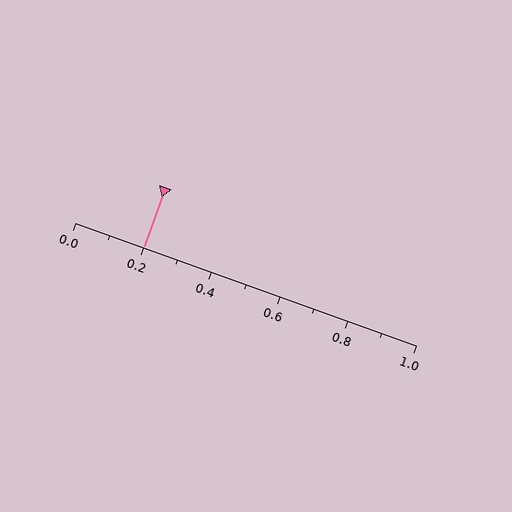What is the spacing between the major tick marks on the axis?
The major ticks are spaced 0.2 apart.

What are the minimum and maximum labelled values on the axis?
The axis runs from 0.0 to 1.0.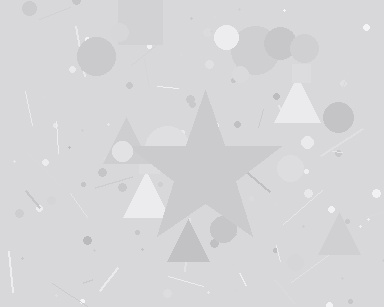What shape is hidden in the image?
A star is hidden in the image.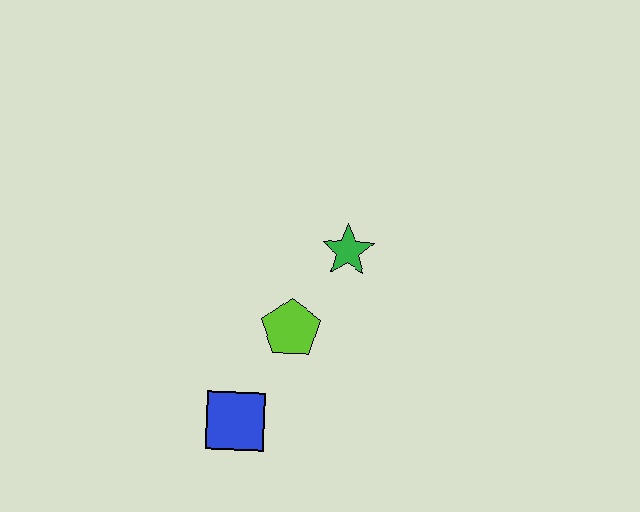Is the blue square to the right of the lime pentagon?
No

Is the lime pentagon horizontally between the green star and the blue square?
Yes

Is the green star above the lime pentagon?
Yes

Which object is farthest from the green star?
The blue square is farthest from the green star.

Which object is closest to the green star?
The lime pentagon is closest to the green star.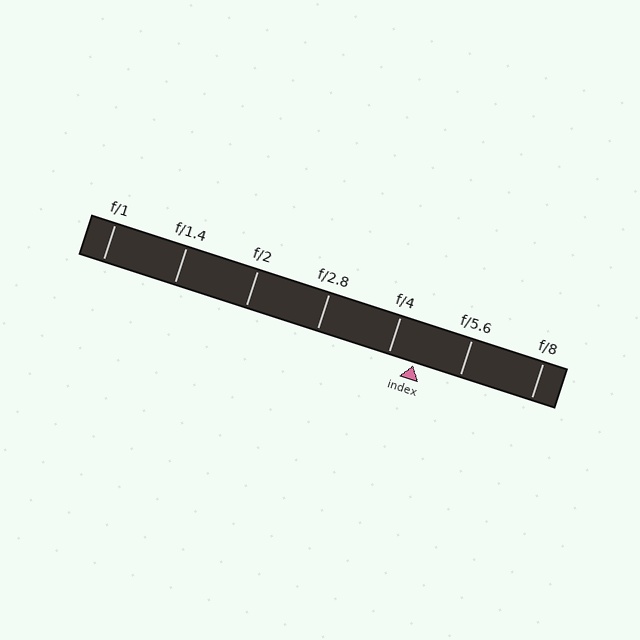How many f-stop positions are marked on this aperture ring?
There are 7 f-stop positions marked.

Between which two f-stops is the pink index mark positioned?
The index mark is between f/4 and f/5.6.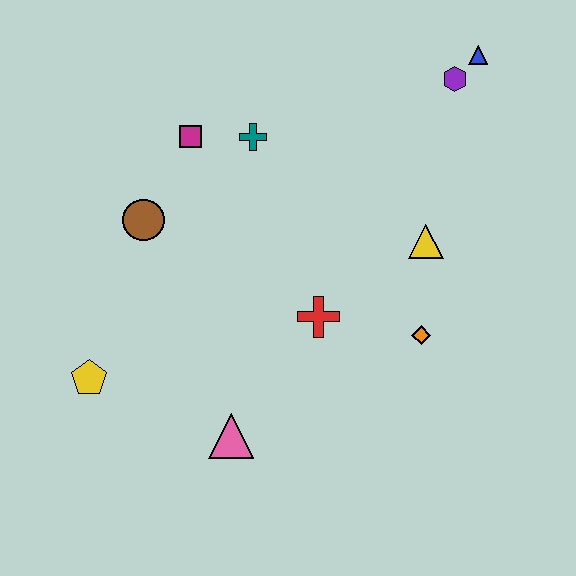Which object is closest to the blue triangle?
The purple hexagon is closest to the blue triangle.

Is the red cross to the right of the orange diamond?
No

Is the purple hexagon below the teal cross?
No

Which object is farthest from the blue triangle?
The yellow pentagon is farthest from the blue triangle.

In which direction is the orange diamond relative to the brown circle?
The orange diamond is to the right of the brown circle.